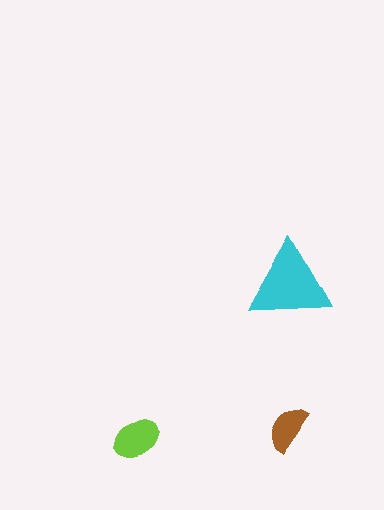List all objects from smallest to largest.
The brown semicircle, the lime ellipse, the cyan triangle.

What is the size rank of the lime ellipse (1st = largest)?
2nd.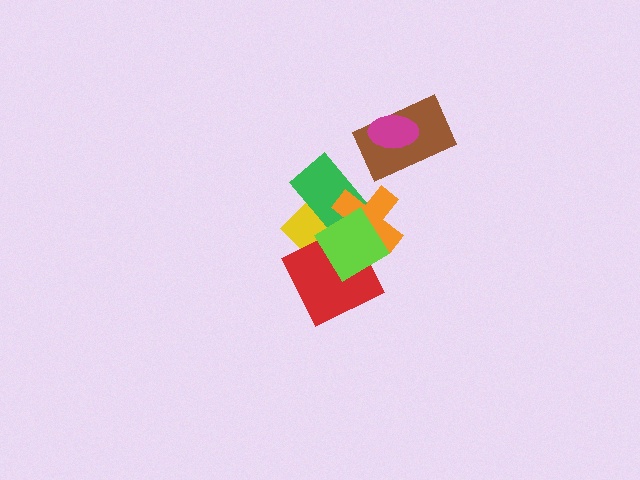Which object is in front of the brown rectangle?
The magenta ellipse is in front of the brown rectangle.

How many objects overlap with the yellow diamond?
4 objects overlap with the yellow diamond.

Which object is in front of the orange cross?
The lime diamond is in front of the orange cross.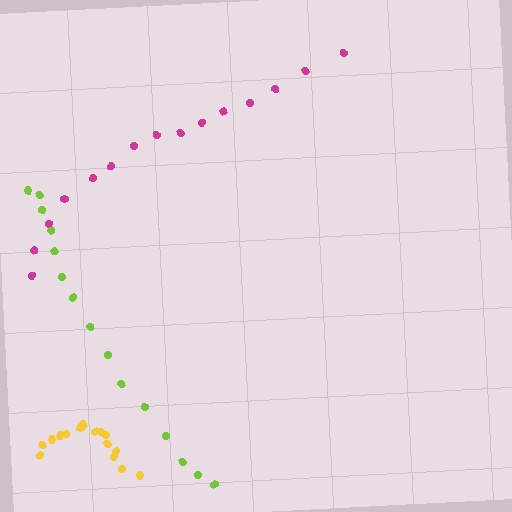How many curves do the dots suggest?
There are 3 distinct paths.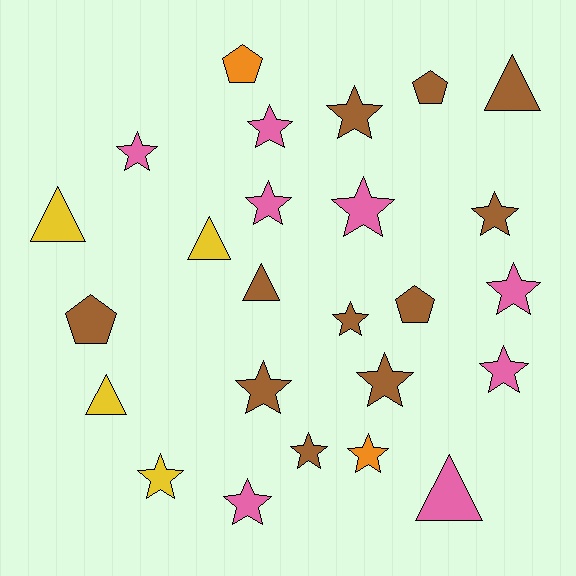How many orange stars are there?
There is 1 orange star.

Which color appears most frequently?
Brown, with 11 objects.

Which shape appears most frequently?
Star, with 15 objects.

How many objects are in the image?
There are 25 objects.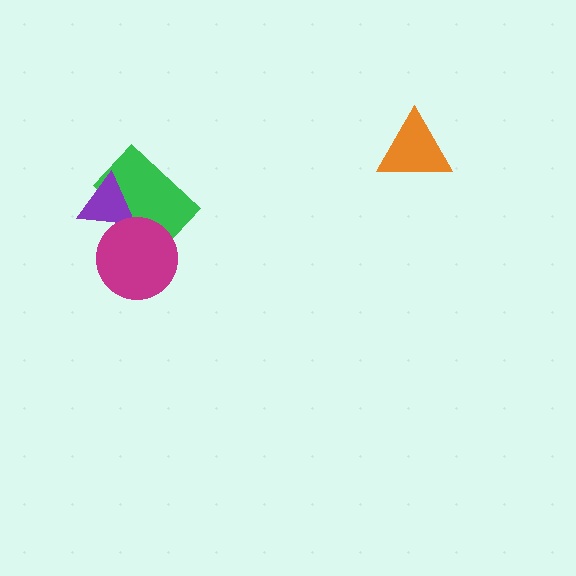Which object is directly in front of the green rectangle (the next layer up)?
The purple triangle is directly in front of the green rectangle.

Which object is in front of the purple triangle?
The magenta circle is in front of the purple triangle.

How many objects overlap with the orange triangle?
0 objects overlap with the orange triangle.